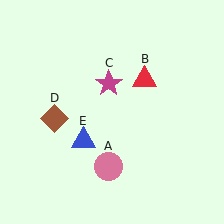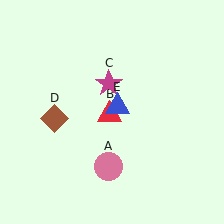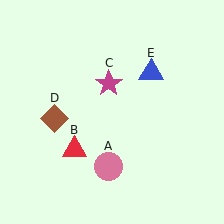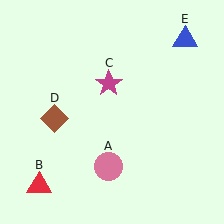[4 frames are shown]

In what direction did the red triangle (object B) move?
The red triangle (object B) moved down and to the left.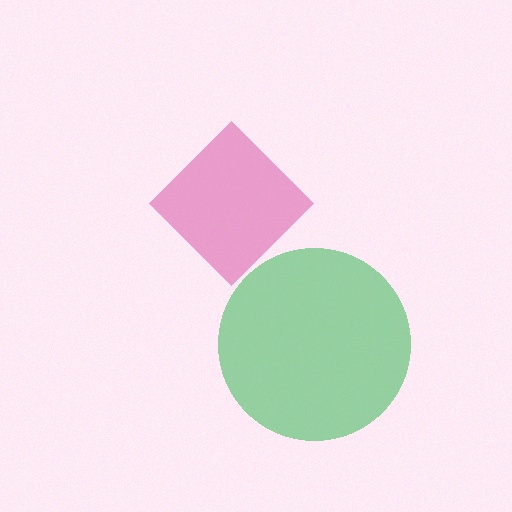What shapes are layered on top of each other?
The layered shapes are: a magenta diamond, a green circle.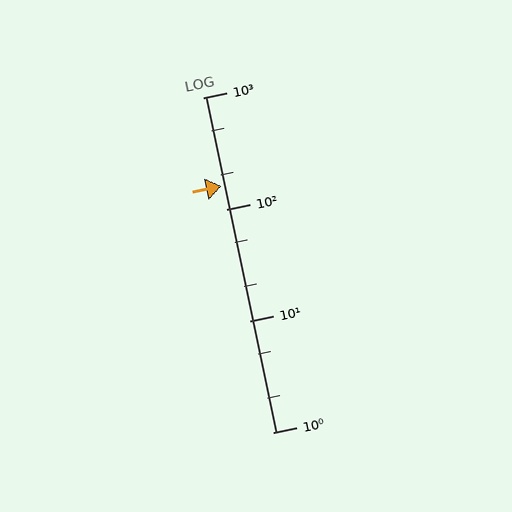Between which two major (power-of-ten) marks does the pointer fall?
The pointer is between 100 and 1000.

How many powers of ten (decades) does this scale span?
The scale spans 3 decades, from 1 to 1000.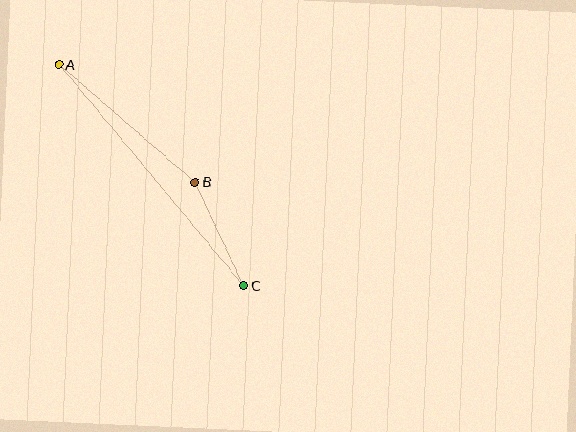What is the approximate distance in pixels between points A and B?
The distance between A and B is approximately 180 pixels.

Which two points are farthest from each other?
Points A and C are farthest from each other.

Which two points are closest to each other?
Points B and C are closest to each other.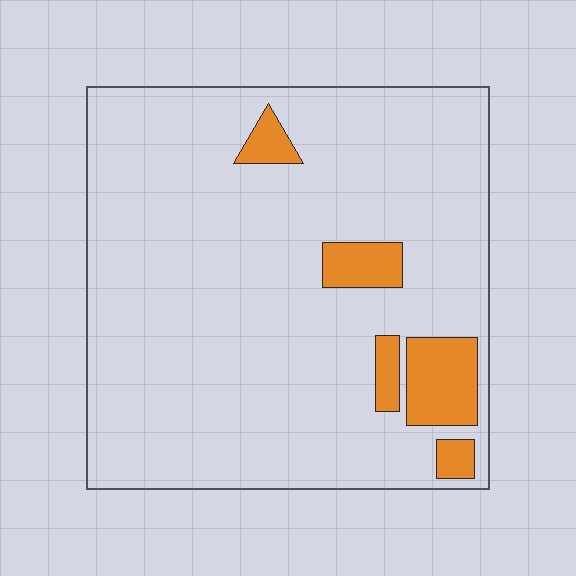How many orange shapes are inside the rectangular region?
5.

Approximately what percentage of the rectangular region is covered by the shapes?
Approximately 10%.